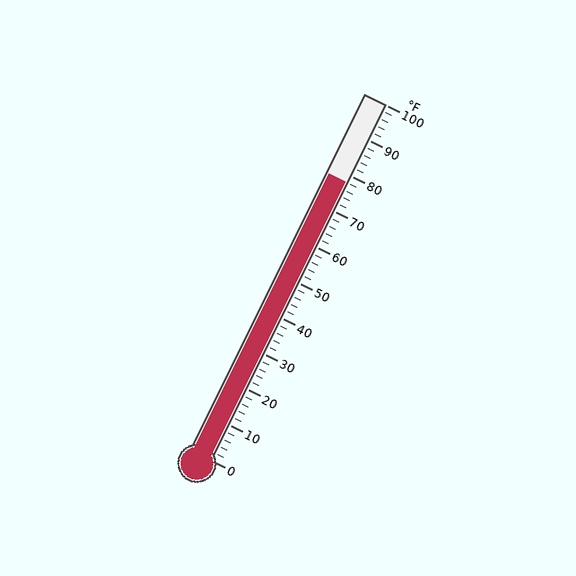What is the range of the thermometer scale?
The thermometer scale ranges from 0°F to 100°F.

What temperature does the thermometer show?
The thermometer shows approximately 78°F.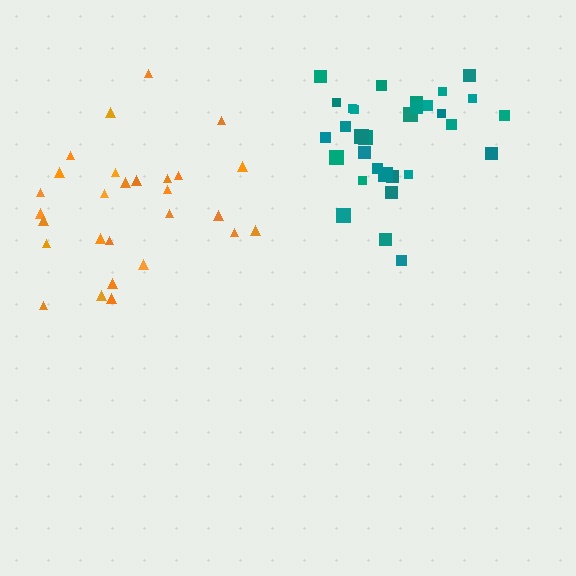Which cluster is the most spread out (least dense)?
Orange.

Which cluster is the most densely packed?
Teal.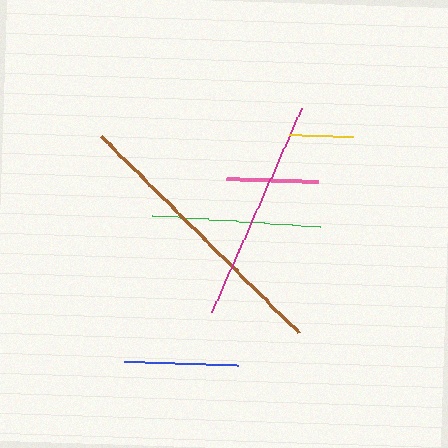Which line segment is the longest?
The brown line is the longest at approximately 279 pixels.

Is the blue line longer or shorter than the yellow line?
The blue line is longer than the yellow line.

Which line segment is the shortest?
The yellow line is the shortest at approximately 64 pixels.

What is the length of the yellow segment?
The yellow segment is approximately 64 pixels long.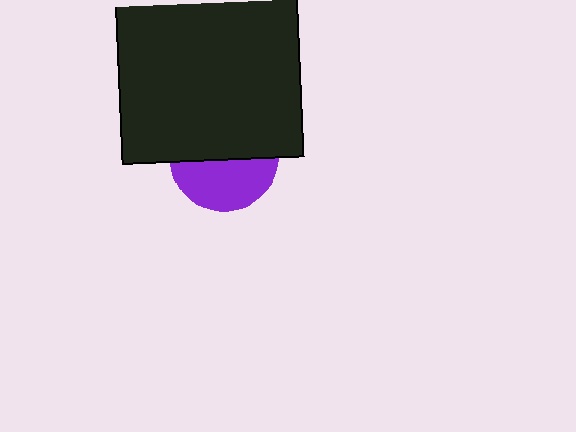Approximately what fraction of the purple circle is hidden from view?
Roughly 54% of the purple circle is hidden behind the black square.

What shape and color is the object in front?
The object in front is a black square.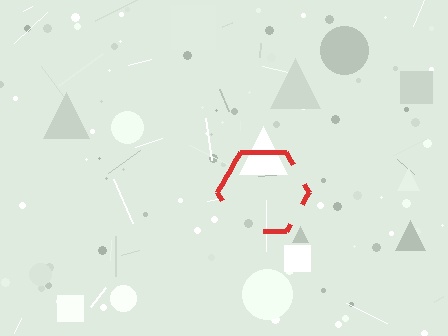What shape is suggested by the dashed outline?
The dashed outline suggests a hexagon.